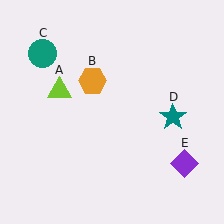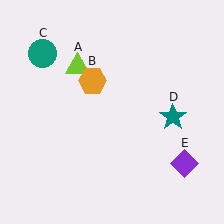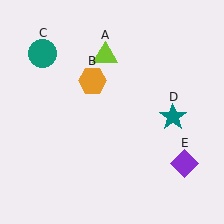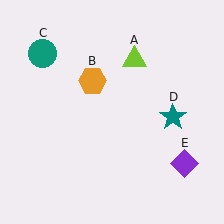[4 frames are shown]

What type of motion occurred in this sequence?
The lime triangle (object A) rotated clockwise around the center of the scene.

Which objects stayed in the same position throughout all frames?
Orange hexagon (object B) and teal circle (object C) and teal star (object D) and purple diamond (object E) remained stationary.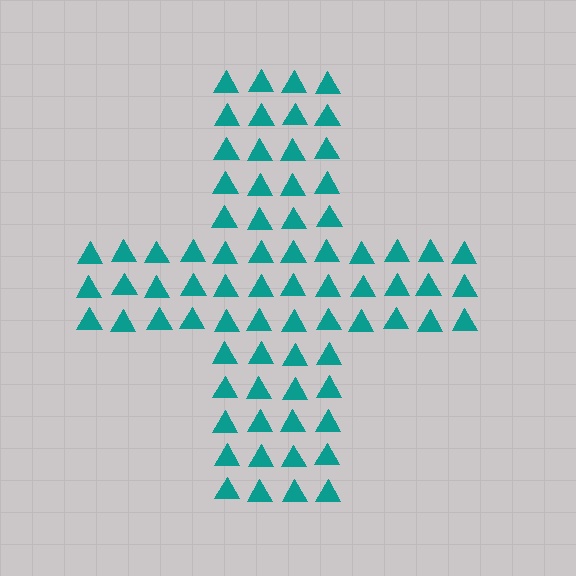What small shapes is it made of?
It is made of small triangles.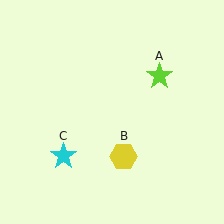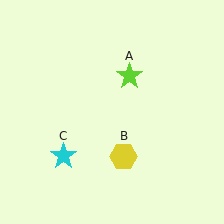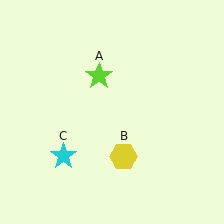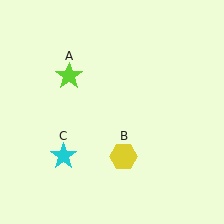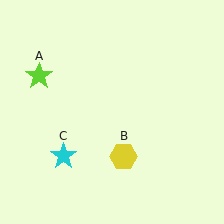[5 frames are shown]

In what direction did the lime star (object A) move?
The lime star (object A) moved left.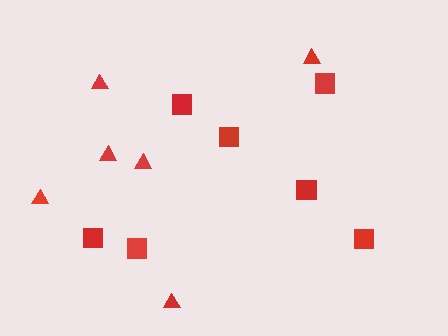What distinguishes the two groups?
There are 2 groups: one group of squares (7) and one group of triangles (6).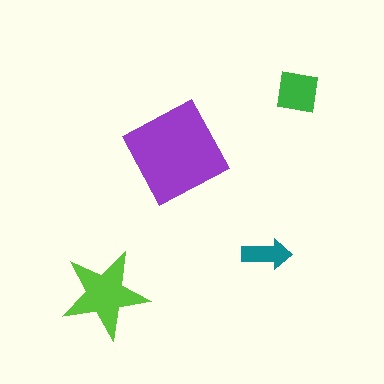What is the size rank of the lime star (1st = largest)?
2nd.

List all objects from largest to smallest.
The purple square, the lime star, the green square, the teal arrow.